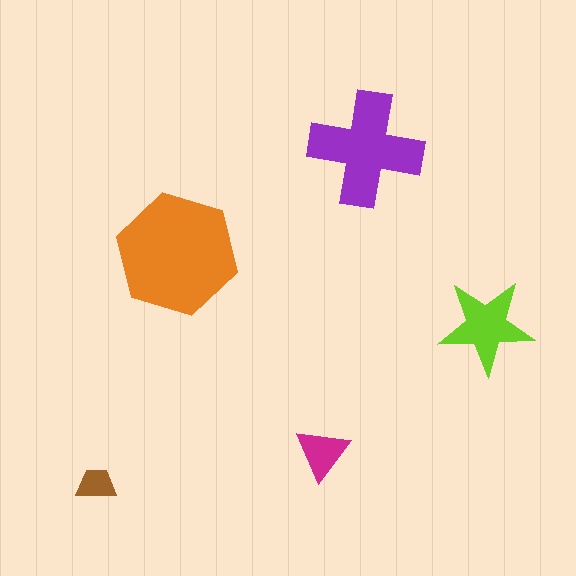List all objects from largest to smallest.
The orange hexagon, the purple cross, the lime star, the magenta triangle, the brown trapezoid.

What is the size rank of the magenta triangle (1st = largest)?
4th.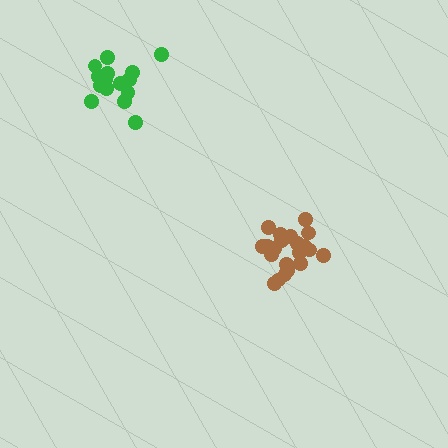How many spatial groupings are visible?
There are 2 spatial groupings.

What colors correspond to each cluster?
The clusters are colored: brown, green.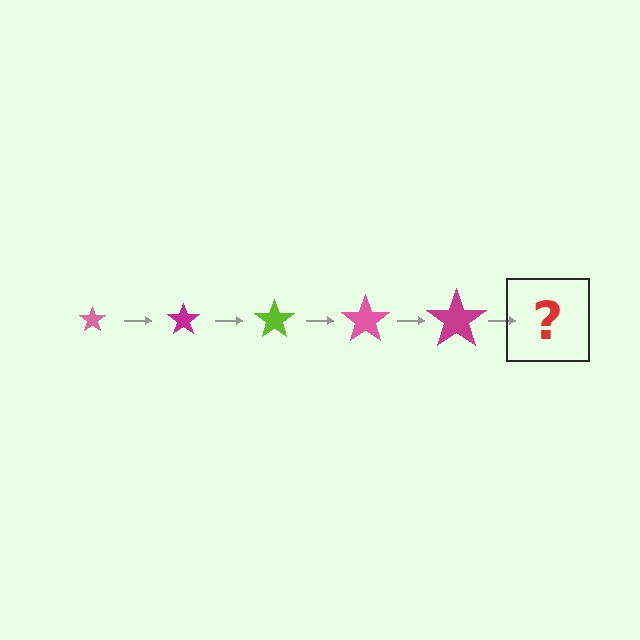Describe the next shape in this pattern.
It should be a lime star, larger than the previous one.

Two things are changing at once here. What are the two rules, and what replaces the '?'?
The two rules are that the star grows larger each step and the color cycles through pink, magenta, and lime. The '?' should be a lime star, larger than the previous one.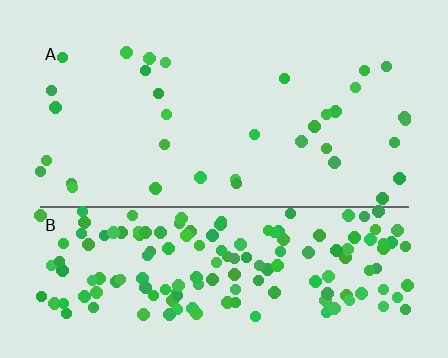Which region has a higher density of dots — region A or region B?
B (the bottom).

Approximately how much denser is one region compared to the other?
Approximately 4.9× — region B over region A.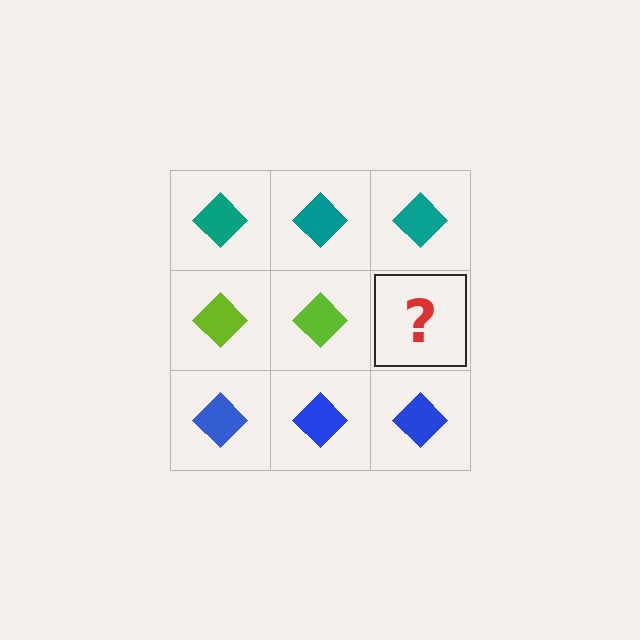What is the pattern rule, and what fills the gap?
The rule is that each row has a consistent color. The gap should be filled with a lime diamond.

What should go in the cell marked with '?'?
The missing cell should contain a lime diamond.